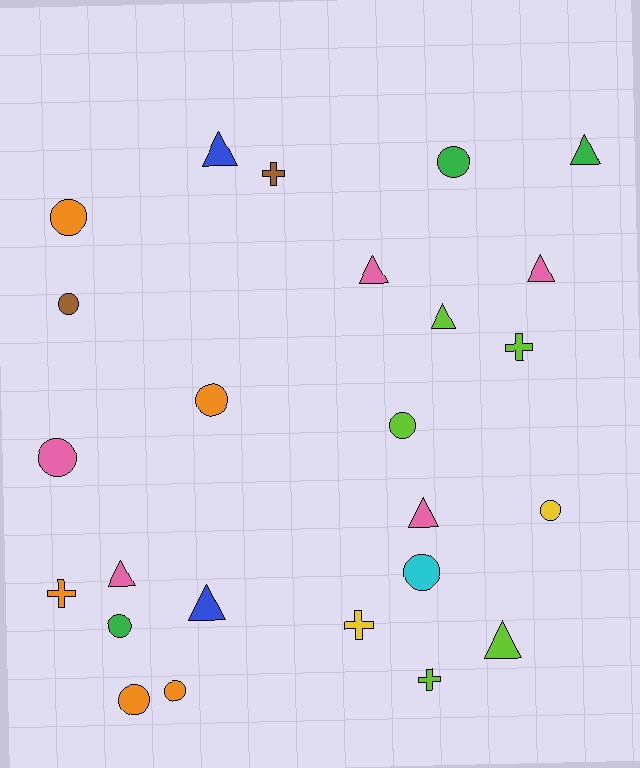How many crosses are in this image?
There are 5 crosses.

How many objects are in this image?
There are 25 objects.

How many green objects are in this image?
There are 3 green objects.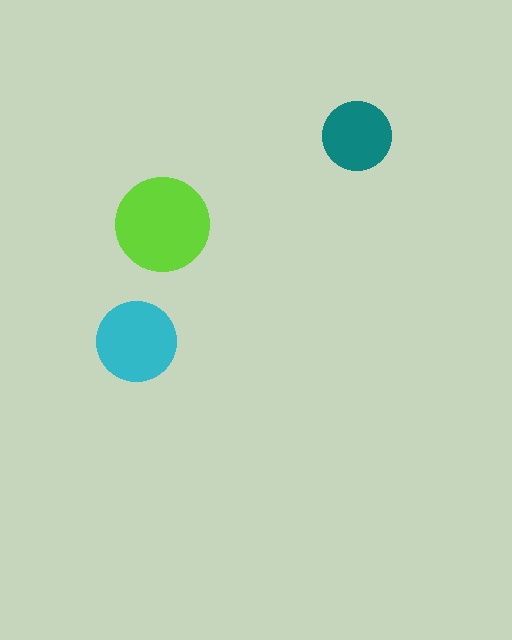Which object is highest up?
The teal circle is topmost.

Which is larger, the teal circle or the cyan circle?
The cyan one.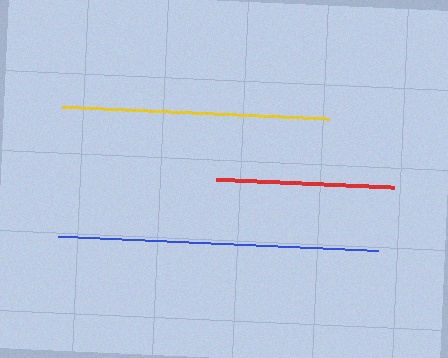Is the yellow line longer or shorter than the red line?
The yellow line is longer than the red line.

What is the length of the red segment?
The red segment is approximately 179 pixels long.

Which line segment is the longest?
The blue line is the longest at approximately 321 pixels.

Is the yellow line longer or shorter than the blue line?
The blue line is longer than the yellow line.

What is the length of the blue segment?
The blue segment is approximately 321 pixels long.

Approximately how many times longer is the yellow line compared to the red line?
The yellow line is approximately 1.5 times the length of the red line.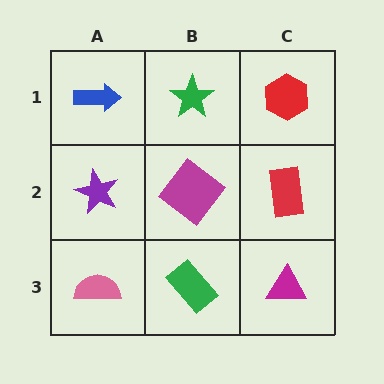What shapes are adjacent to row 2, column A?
A blue arrow (row 1, column A), a pink semicircle (row 3, column A), a magenta diamond (row 2, column B).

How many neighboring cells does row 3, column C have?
2.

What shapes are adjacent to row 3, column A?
A purple star (row 2, column A), a green rectangle (row 3, column B).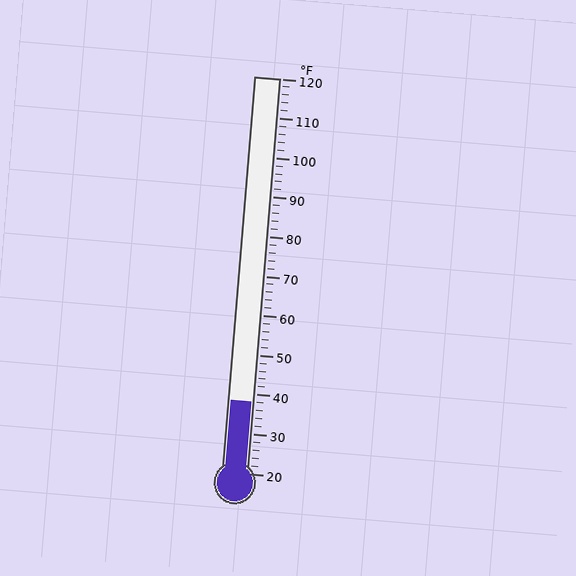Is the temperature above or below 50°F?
The temperature is below 50°F.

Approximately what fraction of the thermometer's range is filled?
The thermometer is filled to approximately 20% of its range.